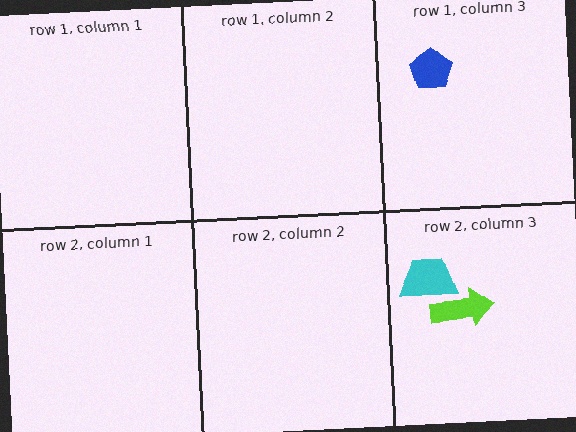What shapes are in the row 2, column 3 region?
The lime arrow, the cyan trapezoid.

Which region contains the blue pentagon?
The row 1, column 3 region.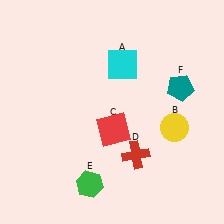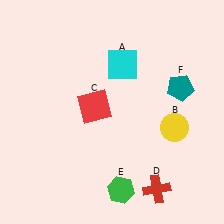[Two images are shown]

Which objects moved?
The objects that moved are: the red square (C), the red cross (D), the green hexagon (E).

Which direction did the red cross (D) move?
The red cross (D) moved down.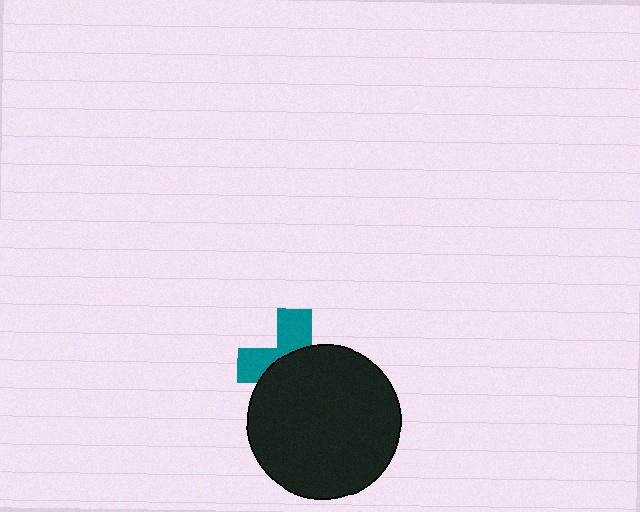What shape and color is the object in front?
The object in front is a black circle.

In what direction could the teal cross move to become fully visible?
The teal cross could move up. That would shift it out from behind the black circle entirely.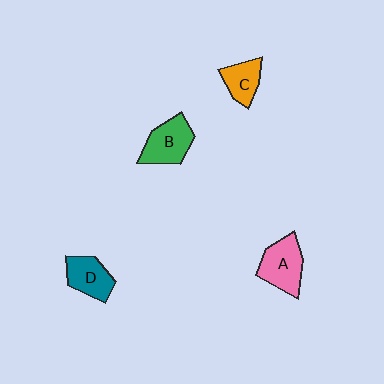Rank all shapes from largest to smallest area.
From largest to smallest: A (pink), B (green), D (teal), C (orange).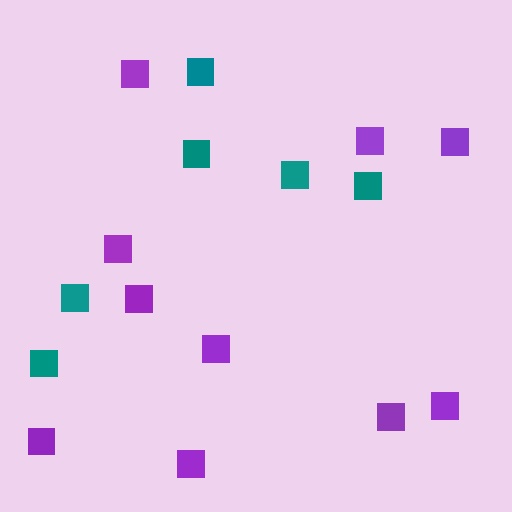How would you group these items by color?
There are 2 groups: one group of purple squares (10) and one group of teal squares (6).